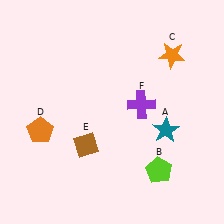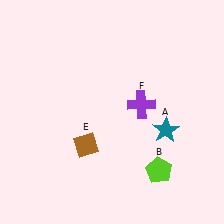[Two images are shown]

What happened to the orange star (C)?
The orange star (C) was removed in Image 2. It was in the top-right area of Image 1.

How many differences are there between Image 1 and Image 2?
There are 2 differences between the two images.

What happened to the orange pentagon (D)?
The orange pentagon (D) was removed in Image 2. It was in the bottom-left area of Image 1.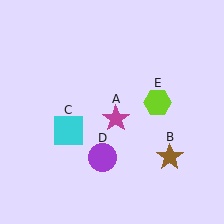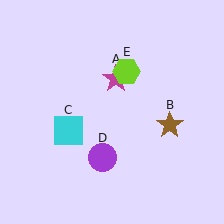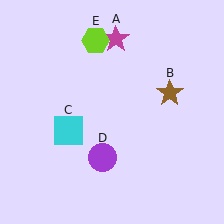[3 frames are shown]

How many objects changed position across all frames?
3 objects changed position: magenta star (object A), brown star (object B), lime hexagon (object E).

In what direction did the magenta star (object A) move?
The magenta star (object A) moved up.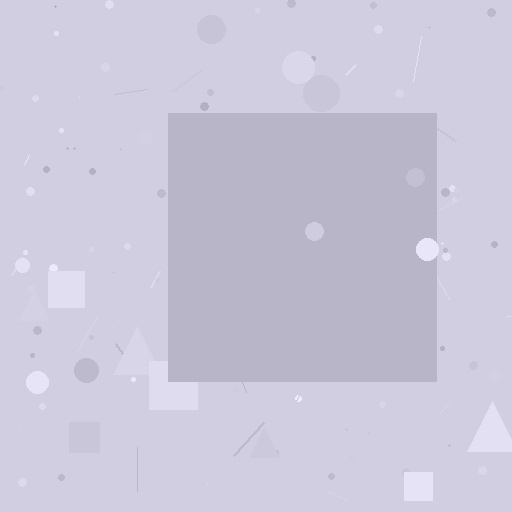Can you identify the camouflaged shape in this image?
The camouflaged shape is a square.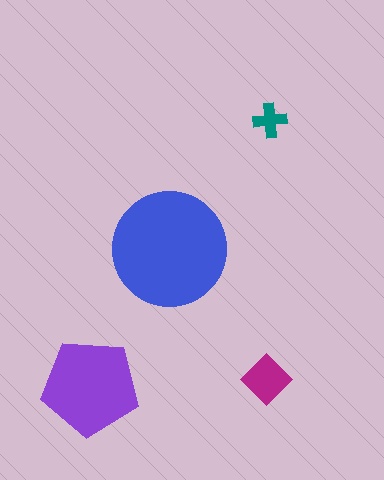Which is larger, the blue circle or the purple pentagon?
The blue circle.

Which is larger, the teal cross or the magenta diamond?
The magenta diamond.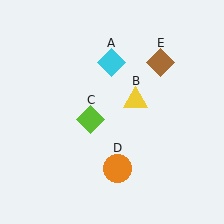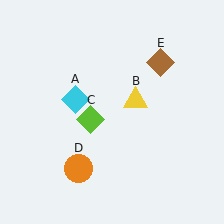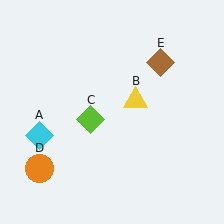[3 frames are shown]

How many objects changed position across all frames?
2 objects changed position: cyan diamond (object A), orange circle (object D).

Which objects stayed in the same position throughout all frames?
Yellow triangle (object B) and lime diamond (object C) and brown diamond (object E) remained stationary.